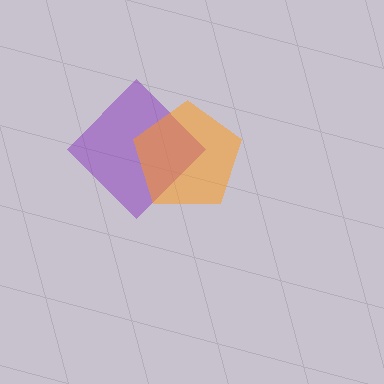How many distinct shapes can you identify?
There are 2 distinct shapes: a purple diamond, an orange pentagon.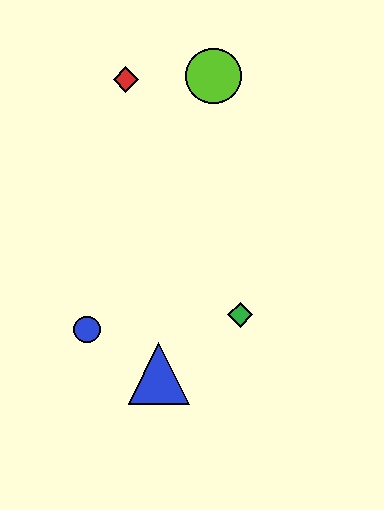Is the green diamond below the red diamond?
Yes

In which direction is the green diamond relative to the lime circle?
The green diamond is below the lime circle.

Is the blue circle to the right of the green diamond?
No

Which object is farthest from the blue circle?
The lime circle is farthest from the blue circle.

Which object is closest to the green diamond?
The blue triangle is closest to the green diamond.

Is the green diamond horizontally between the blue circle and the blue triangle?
No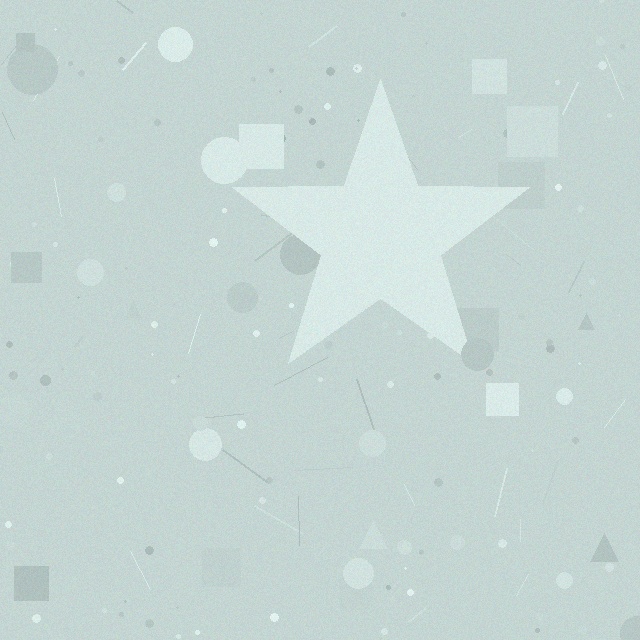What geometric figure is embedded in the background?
A star is embedded in the background.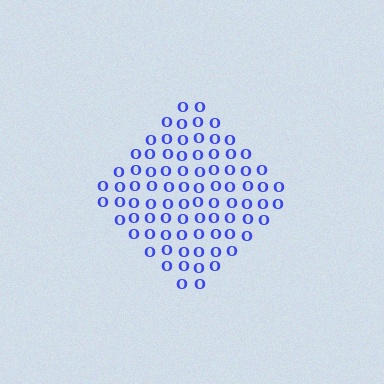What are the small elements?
The small elements are letter O's.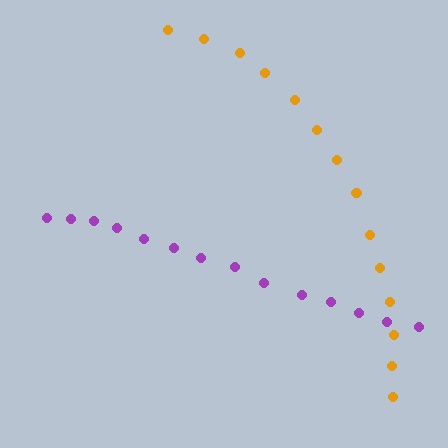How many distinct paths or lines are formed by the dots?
There are 2 distinct paths.